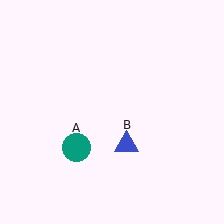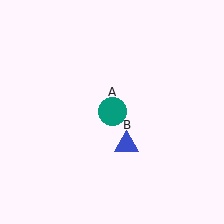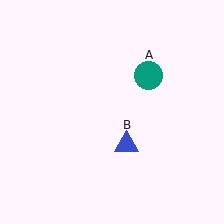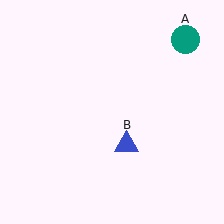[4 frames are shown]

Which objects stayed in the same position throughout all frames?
Blue triangle (object B) remained stationary.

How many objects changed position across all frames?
1 object changed position: teal circle (object A).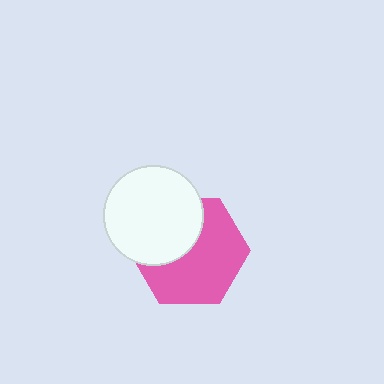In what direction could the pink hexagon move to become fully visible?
The pink hexagon could move toward the lower-right. That would shift it out from behind the white circle entirely.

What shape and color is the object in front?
The object in front is a white circle.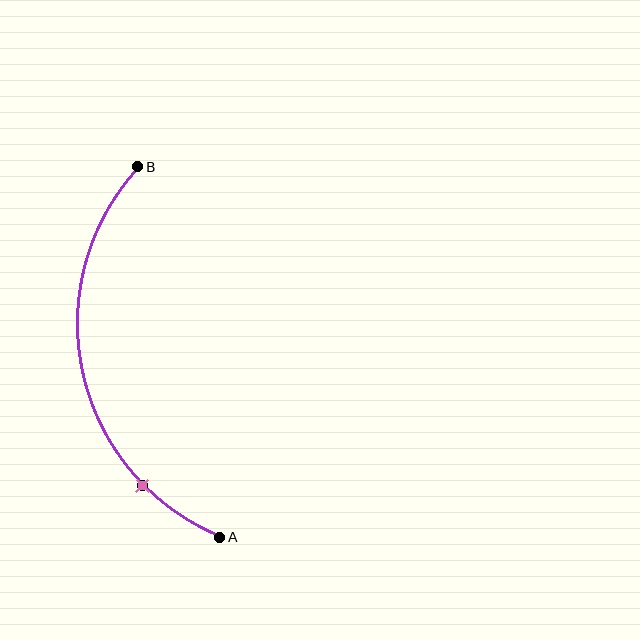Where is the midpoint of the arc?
The arc midpoint is the point on the curve farthest from the straight line joining A and B. It sits to the left of that line.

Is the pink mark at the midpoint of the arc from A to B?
No. The pink mark lies on the arc but is closer to endpoint A. The arc midpoint would be at the point on the curve equidistant along the arc from both A and B.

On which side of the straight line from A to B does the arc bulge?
The arc bulges to the left of the straight line connecting A and B.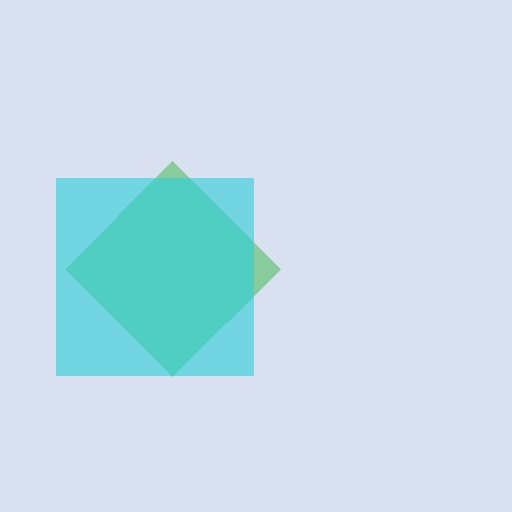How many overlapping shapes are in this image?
There are 2 overlapping shapes in the image.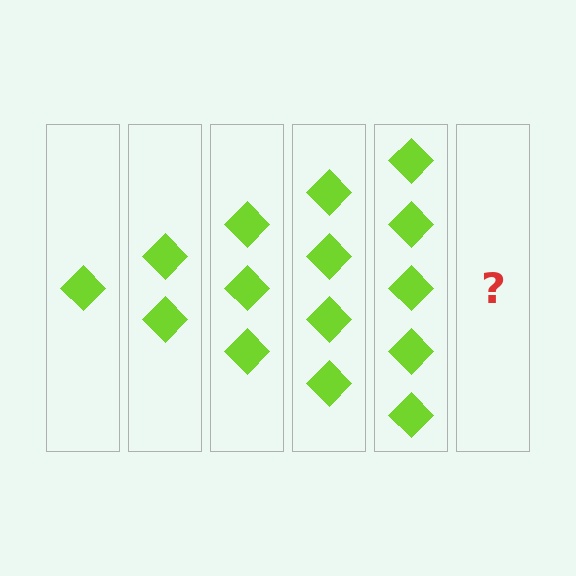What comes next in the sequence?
The next element should be 6 diamonds.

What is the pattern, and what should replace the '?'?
The pattern is that each step adds one more diamond. The '?' should be 6 diamonds.